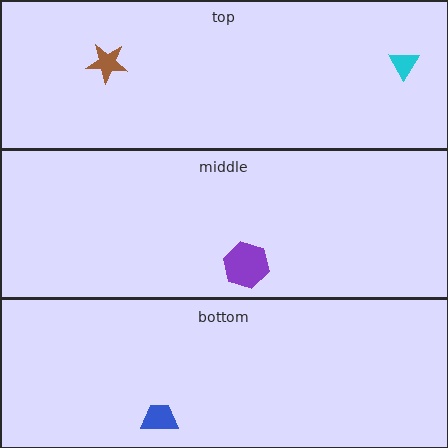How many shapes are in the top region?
2.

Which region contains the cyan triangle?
The top region.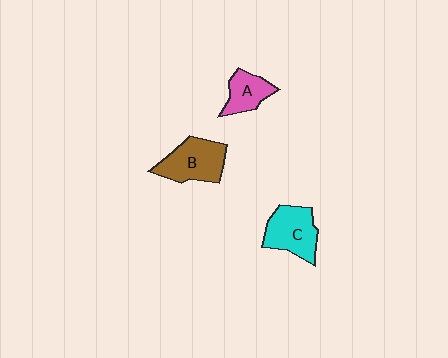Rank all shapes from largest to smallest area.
From largest to smallest: B (brown), C (cyan), A (pink).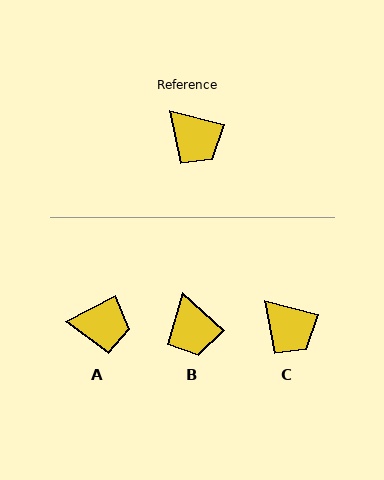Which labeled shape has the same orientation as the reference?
C.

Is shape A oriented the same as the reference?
No, it is off by about 41 degrees.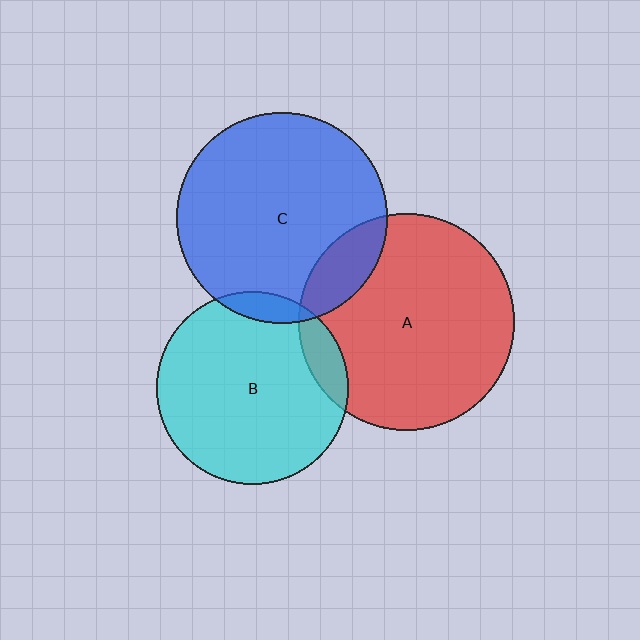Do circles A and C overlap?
Yes.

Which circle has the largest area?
Circle A (red).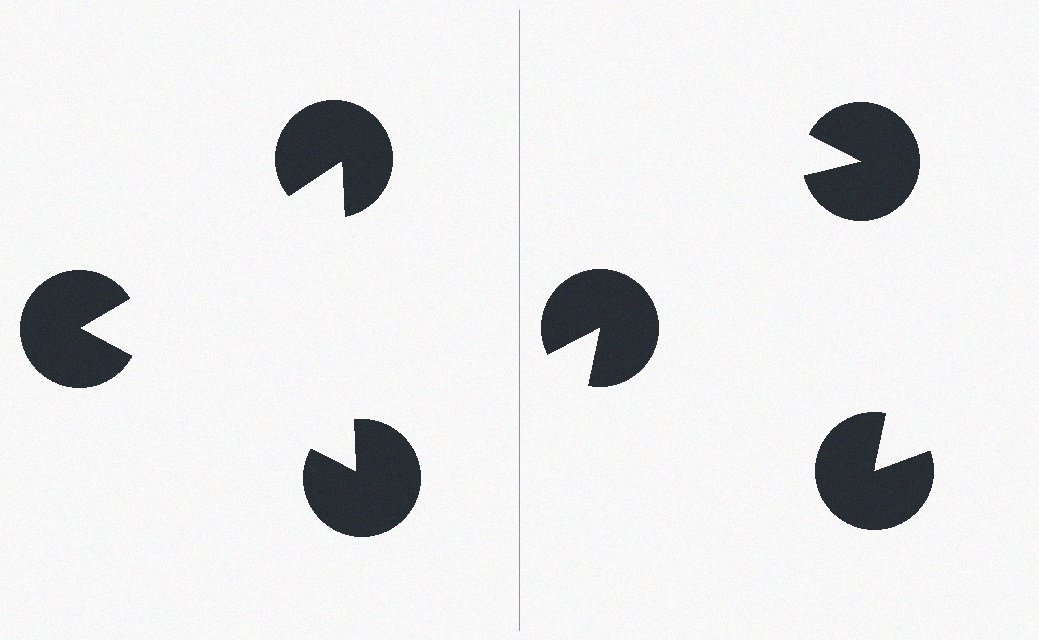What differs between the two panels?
The pac-man discs are positioned identically on both sides; only the wedge orientations differ. On the left they align to a triangle; on the right they are misaligned.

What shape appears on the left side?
An illusory triangle.